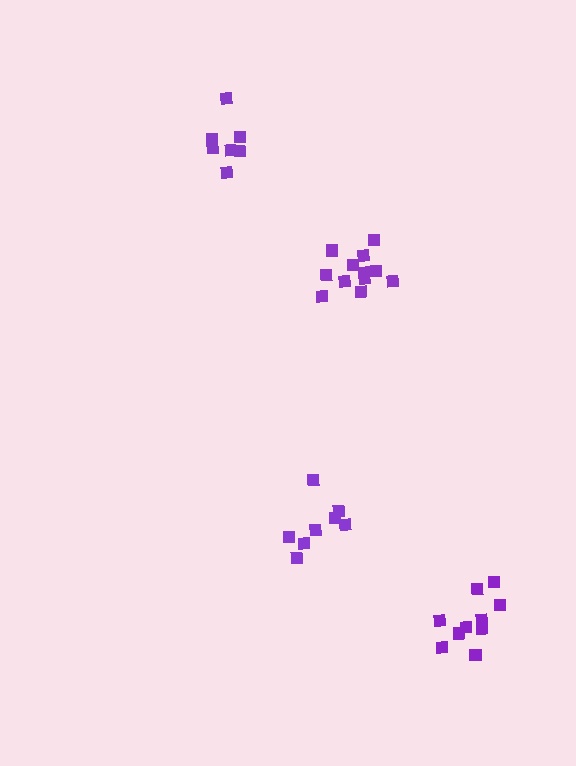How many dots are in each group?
Group 1: 8 dots, Group 2: 12 dots, Group 3: 7 dots, Group 4: 10 dots (37 total).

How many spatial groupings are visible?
There are 4 spatial groupings.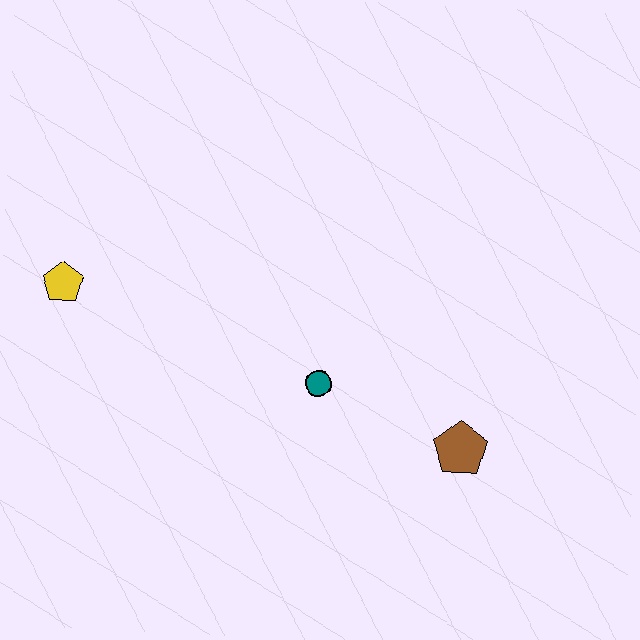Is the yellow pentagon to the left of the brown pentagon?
Yes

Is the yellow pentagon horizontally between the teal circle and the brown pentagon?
No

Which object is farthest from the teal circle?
The yellow pentagon is farthest from the teal circle.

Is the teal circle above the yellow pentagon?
No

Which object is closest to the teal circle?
The brown pentagon is closest to the teal circle.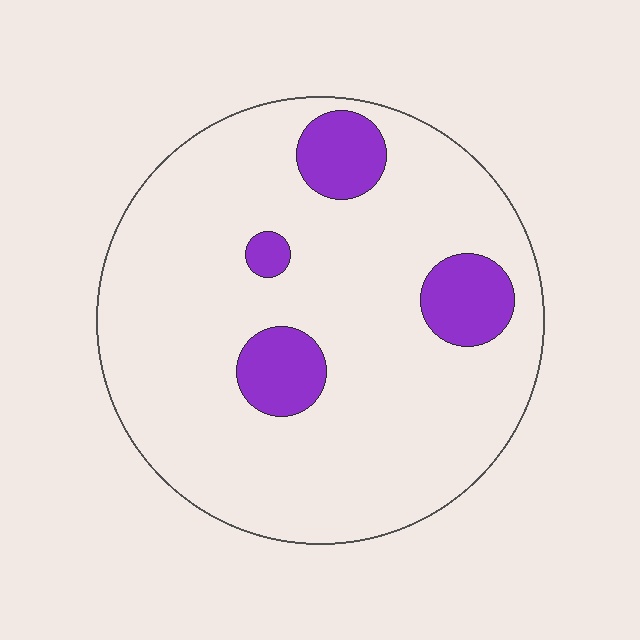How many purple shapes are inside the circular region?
4.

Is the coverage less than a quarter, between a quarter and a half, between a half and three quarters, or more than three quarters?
Less than a quarter.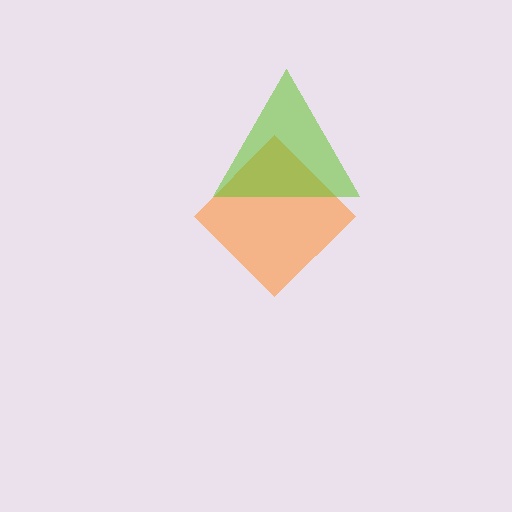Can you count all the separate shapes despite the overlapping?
Yes, there are 2 separate shapes.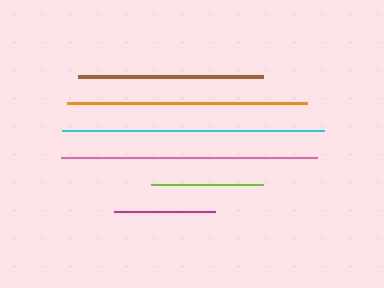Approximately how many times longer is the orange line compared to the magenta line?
The orange line is approximately 2.4 times the length of the magenta line.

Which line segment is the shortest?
The magenta line is the shortest at approximately 101 pixels.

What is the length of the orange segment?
The orange segment is approximately 240 pixels long.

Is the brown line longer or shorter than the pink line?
The pink line is longer than the brown line.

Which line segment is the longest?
The cyan line is the longest at approximately 262 pixels.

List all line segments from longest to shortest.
From longest to shortest: cyan, pink, orange, brown, lime, magenta.